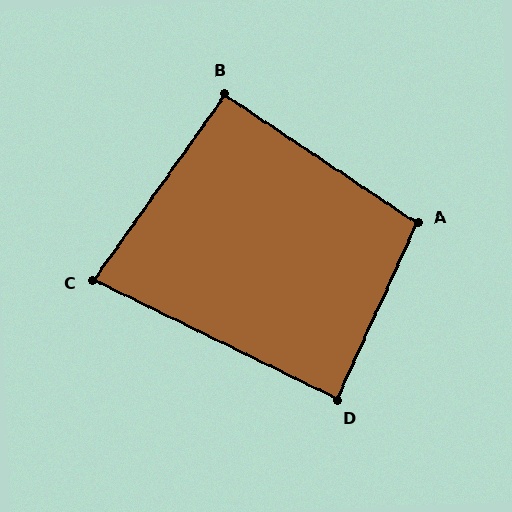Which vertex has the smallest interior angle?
C, at approximately 81 degrees.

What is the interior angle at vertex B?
Approximately 91 degrees (approximately right).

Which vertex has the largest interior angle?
A, at approximately 99 degrees.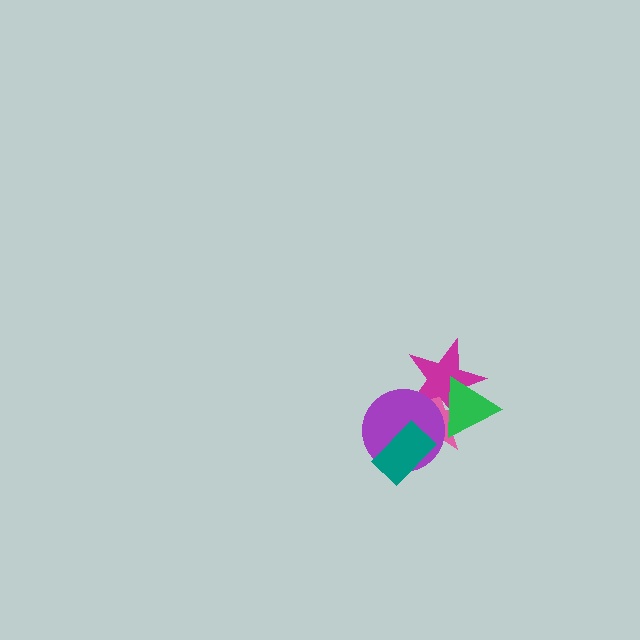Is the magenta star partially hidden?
Yes, it is partially covered by another shape.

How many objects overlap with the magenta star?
3 objects overlap with the magenta star.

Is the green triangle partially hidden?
No, no other shape covers it.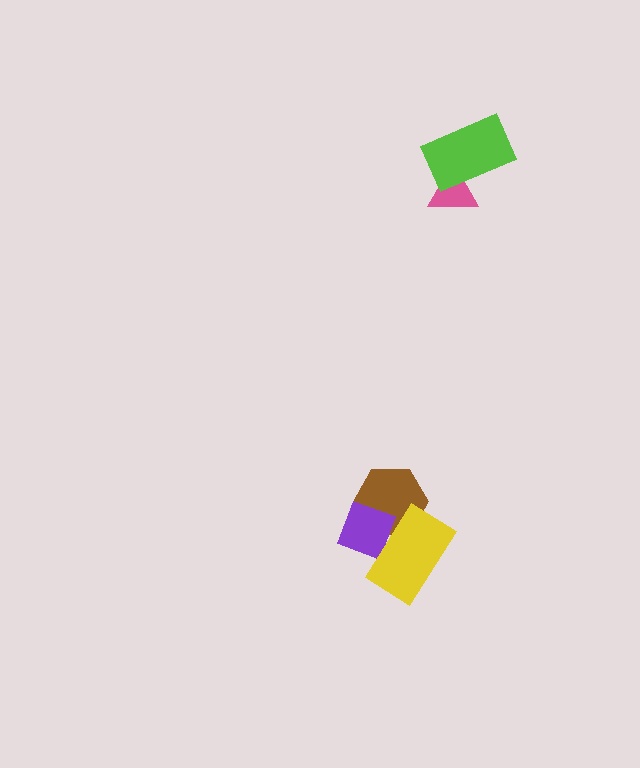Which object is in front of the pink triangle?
The lime rectangle is in front of the pink triangle.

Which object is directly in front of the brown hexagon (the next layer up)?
The purple diamond is directly in front of the brown hexagon.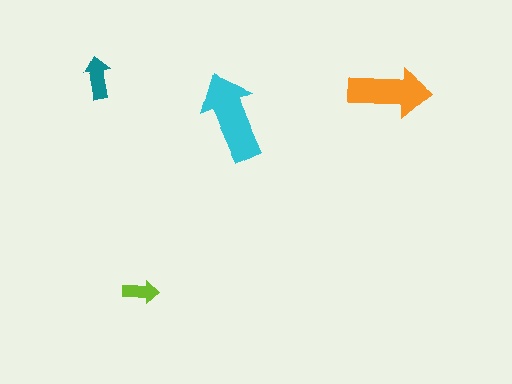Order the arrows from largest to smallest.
the cyan one, the orange one, the teal one, the lime one.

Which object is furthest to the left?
The teal arrow is leftmost.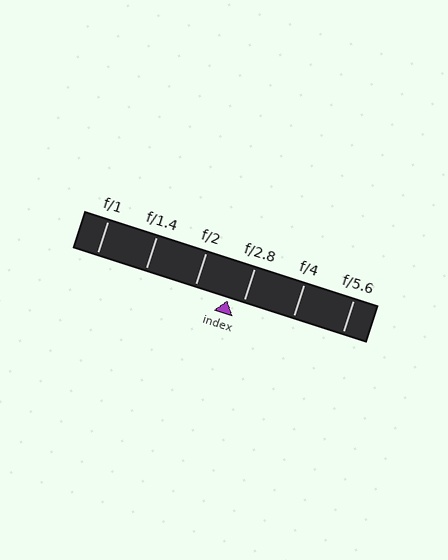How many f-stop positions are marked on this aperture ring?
There are 6 f-stop positions marked.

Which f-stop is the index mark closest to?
The index mark is closest to f/2.8.